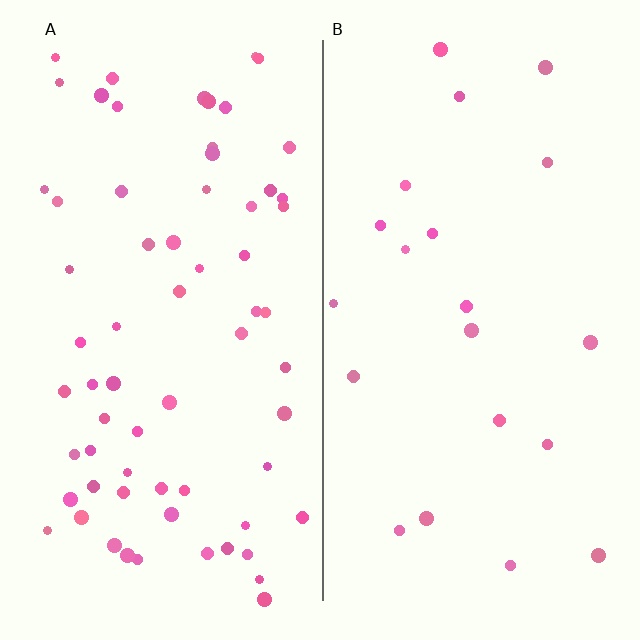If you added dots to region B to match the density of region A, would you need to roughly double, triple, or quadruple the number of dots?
Approximately triple.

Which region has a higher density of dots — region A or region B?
A (the left).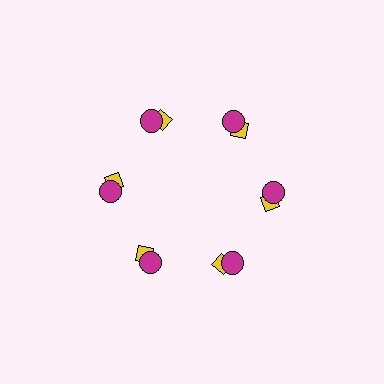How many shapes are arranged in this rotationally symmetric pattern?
There are 12 shapes, arranged in 6 groups of 2.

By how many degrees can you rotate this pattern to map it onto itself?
The pattern maps onto itself every 60 degrees of rotation.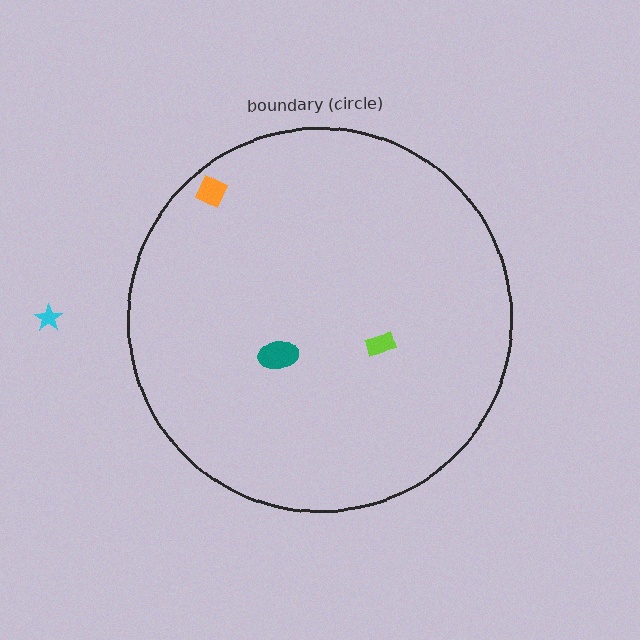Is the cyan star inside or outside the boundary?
Outside.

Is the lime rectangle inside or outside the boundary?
Inside.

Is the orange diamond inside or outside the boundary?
Inside.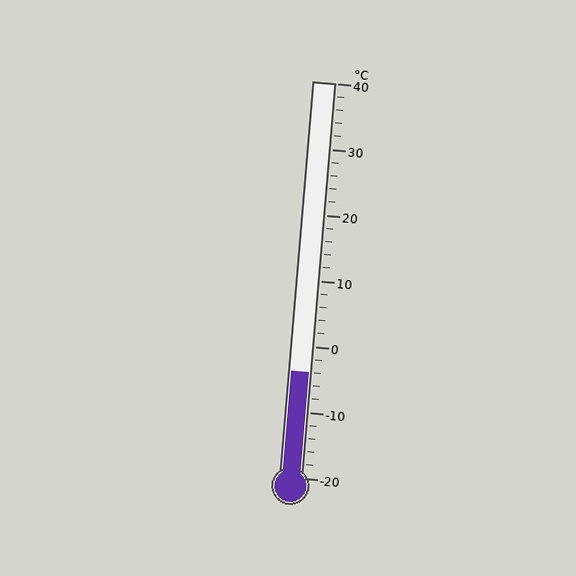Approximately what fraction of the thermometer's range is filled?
The thermometer is filled to approximately 25% of its range.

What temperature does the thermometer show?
The thermometer shows approximately -4°C.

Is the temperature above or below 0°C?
The temperature is below 0°C.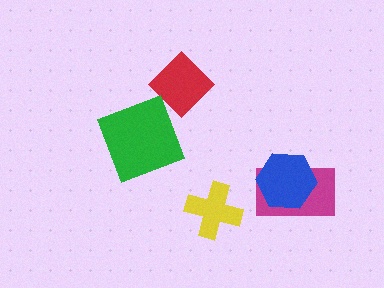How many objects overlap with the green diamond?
1 object overlaps with the green diamond.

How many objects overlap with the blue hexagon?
1 object overlaps with the blue hexagon.